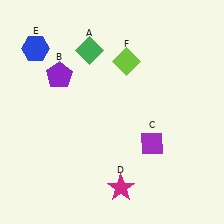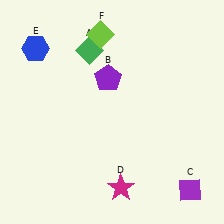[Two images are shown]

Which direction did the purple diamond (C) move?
The purple diamond (C) moved down.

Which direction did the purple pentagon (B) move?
The purple pentagon (B) moved right.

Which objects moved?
The objects that moved are: the purple pentagon (B), the purple diamond (C), the lime diamond (F).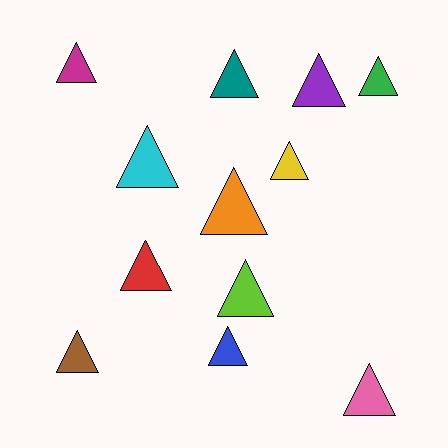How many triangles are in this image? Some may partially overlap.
There are 12 triangles.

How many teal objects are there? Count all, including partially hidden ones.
There is 1 teal object.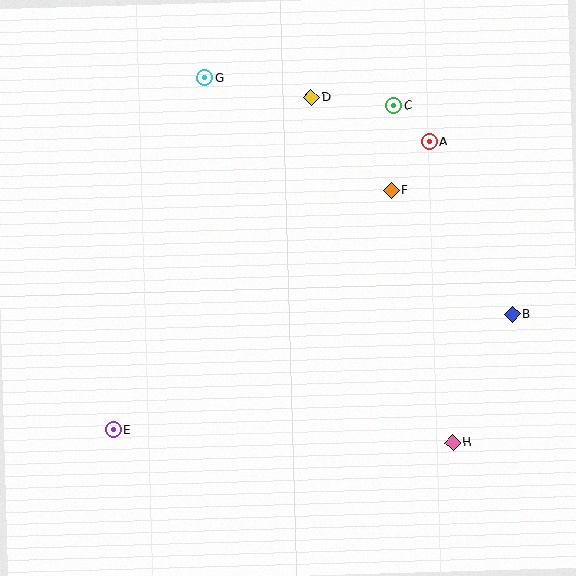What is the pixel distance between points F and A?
The distance between F and A is 61 pixels.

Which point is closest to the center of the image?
Point F at (391, 190) is closest to the center.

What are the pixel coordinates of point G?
Point G is at (205, 78).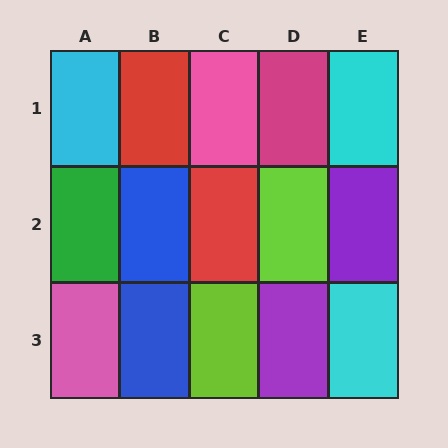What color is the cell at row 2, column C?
Red.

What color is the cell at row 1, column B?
Red.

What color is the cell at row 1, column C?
Pink.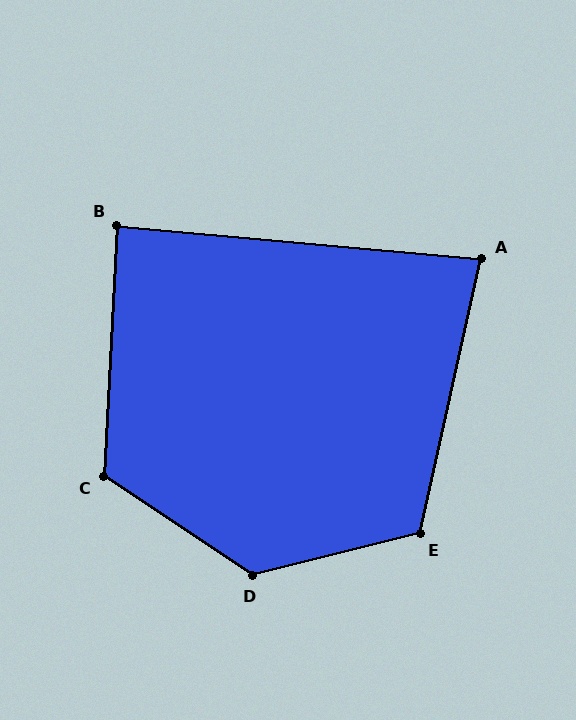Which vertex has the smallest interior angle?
A, at approximately 83 degrees.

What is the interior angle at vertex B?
Approximately 88 degrees (approximately right).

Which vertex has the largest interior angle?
D, at approximately 133 degrees.